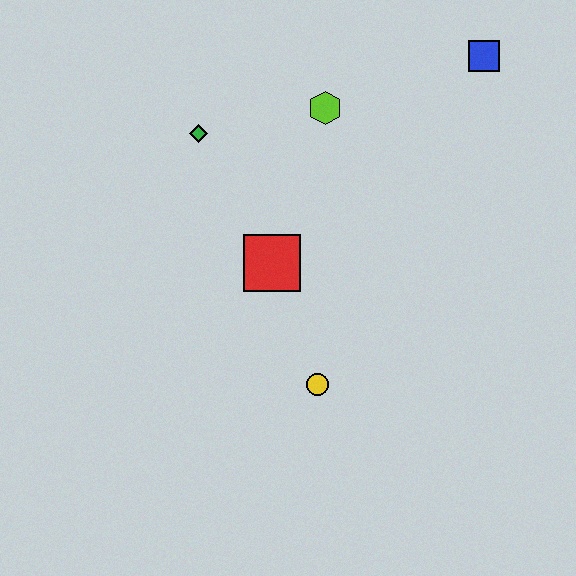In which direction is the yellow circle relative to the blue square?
The yellow circle is below the blue square.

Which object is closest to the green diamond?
The lime hexagon is closest to the green diamond.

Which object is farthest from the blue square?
The yellow circle is farthest from the blue square.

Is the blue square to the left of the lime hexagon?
No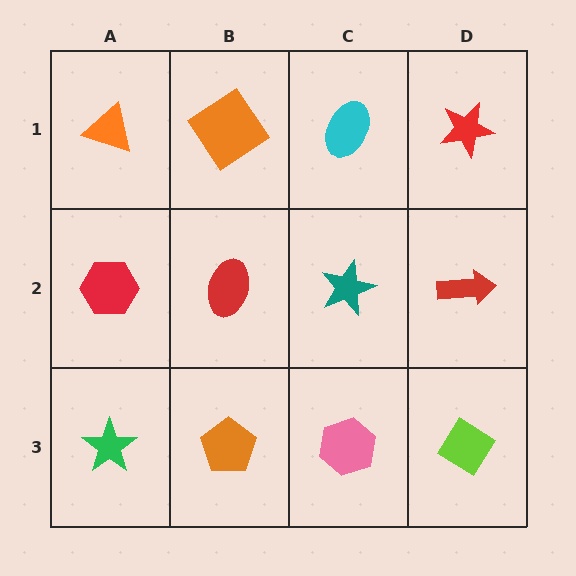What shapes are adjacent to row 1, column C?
A teal star (row 2, column C), an orange diamond (row 1, column B), a red star (row 1, column D).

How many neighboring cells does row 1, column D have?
2.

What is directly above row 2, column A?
An orange triangle.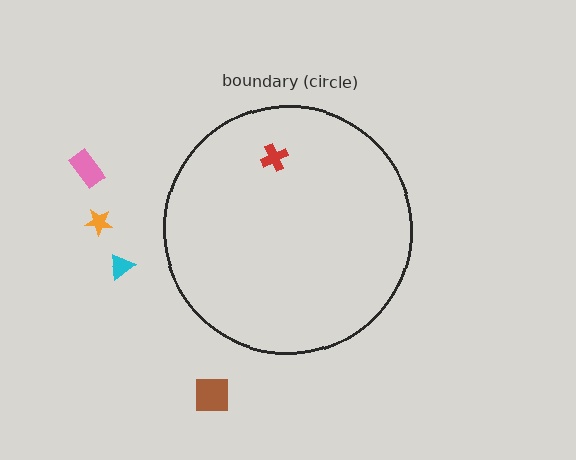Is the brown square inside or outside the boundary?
Outside.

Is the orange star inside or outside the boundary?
Outside.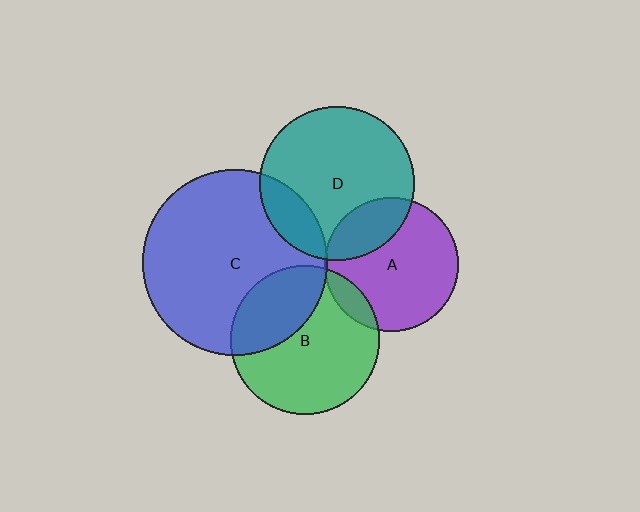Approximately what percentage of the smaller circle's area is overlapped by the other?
Approximately 5%.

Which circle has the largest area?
Circle C (blue).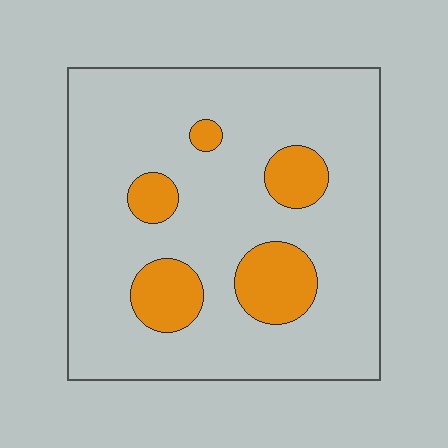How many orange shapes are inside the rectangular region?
5.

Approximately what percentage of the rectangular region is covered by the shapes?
Approximately 15%.